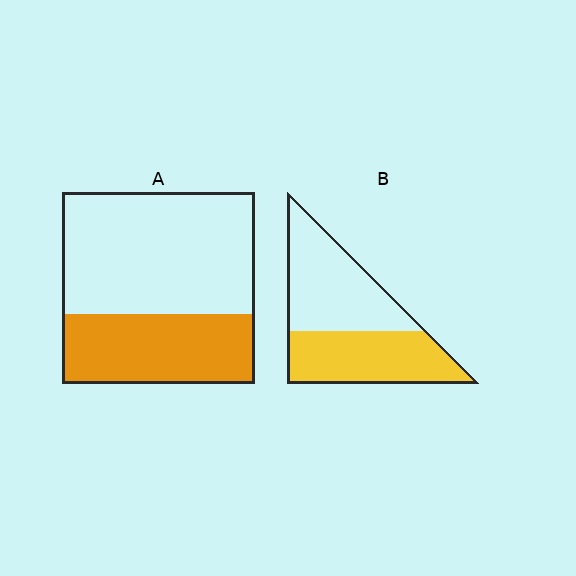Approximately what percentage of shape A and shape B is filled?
A is approximately 35% and B is approximately 45%.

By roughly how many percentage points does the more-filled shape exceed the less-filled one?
By roughly 10 percentage points (B over A).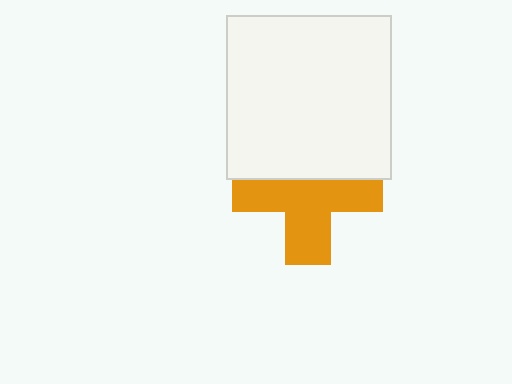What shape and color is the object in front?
The object in front is a white square.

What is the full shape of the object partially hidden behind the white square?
The partially hidden object is an orange cross.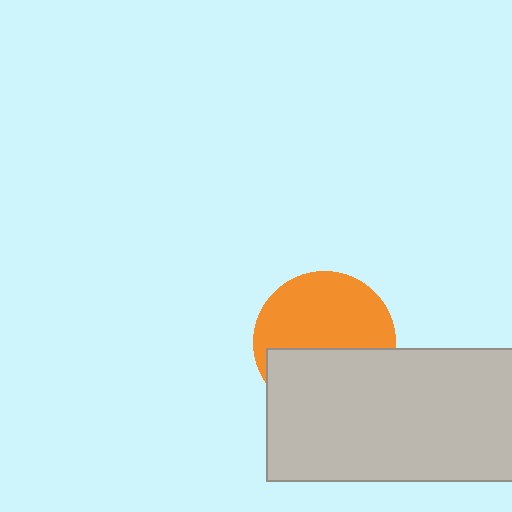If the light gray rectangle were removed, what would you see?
You would see the complete orange circle.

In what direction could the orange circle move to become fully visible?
The orange circle could move up. That would shift it out from behind the light gray rectangle entirely.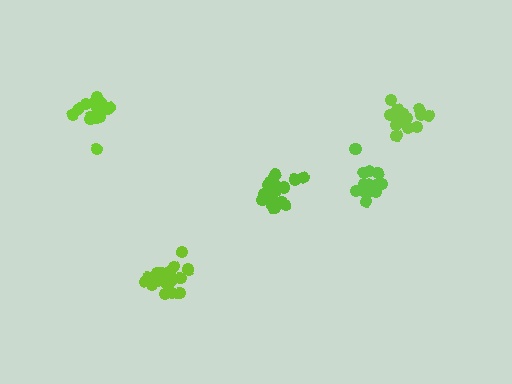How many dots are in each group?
Group 1: 19 dots, Group 2: 17 dots, Group 3: 17 dots, Group 4: 20 dots, Group 5: 18 dots (91 total).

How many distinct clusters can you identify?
There are 5 distinct clusters.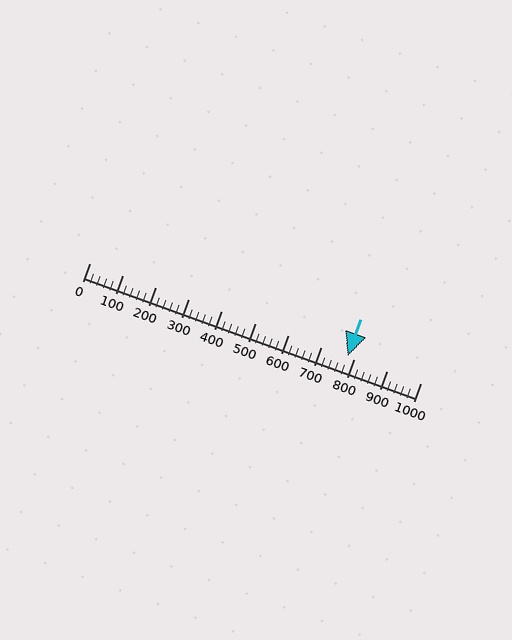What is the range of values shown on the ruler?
The ruler shows values from 0 to 1000.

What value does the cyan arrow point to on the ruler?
The cyan arrow points to approximately 780.